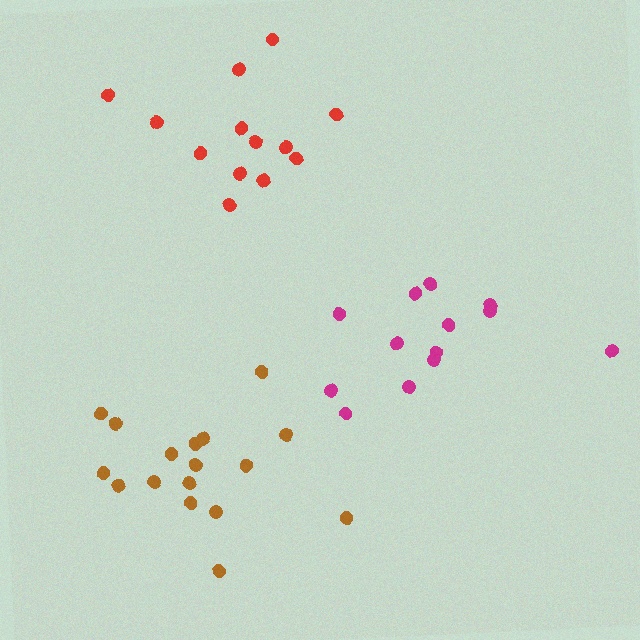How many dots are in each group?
Group 1: 17 dots, Group 2: 13 dots, Group 3: 14 dots (44 total).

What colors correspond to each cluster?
The clusters are colored: brown, magenta, red.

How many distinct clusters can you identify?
There are 3 distinct clusters.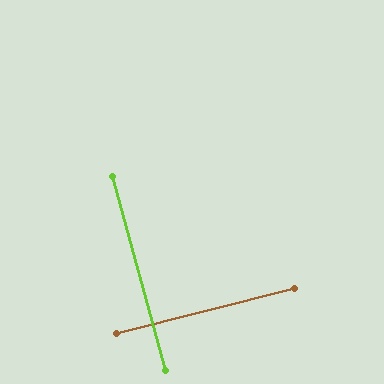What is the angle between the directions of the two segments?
Approximately 89 degrees.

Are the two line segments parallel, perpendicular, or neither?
Perpendicular — they meet at approximately 89°.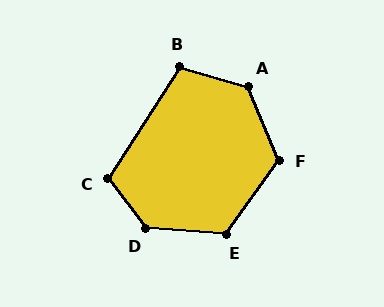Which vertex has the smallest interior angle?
B, at approximately 107 degrees.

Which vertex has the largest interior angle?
D, at approximately 132 degrees.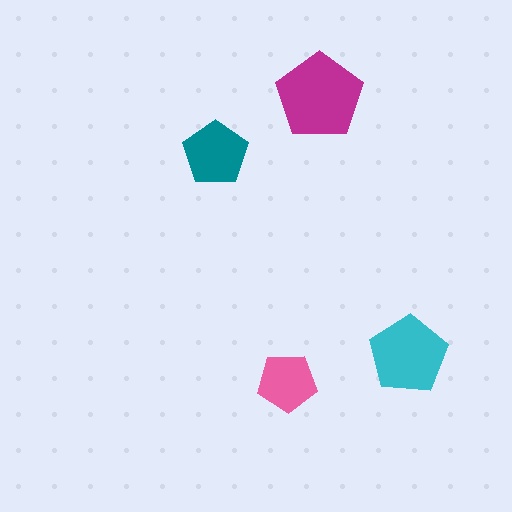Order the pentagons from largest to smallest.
the magenta one, the cyan one, the teal one, the pink one.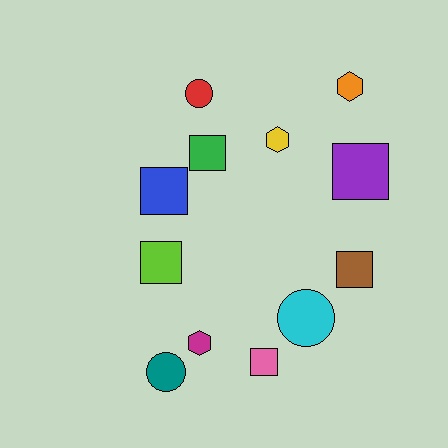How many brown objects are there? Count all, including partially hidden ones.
There is 1 brown object.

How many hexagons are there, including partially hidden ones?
There are 3 hexagons.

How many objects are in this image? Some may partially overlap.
There are 12 objects.